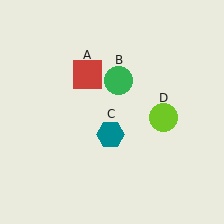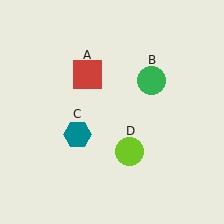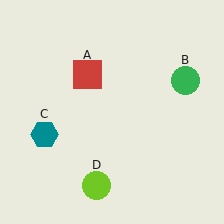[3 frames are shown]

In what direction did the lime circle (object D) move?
The lime circle (object D) moved down and to the left.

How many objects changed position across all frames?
3 objects changed position: green circle (object B), teal hexagon (object C), lime circle (object D).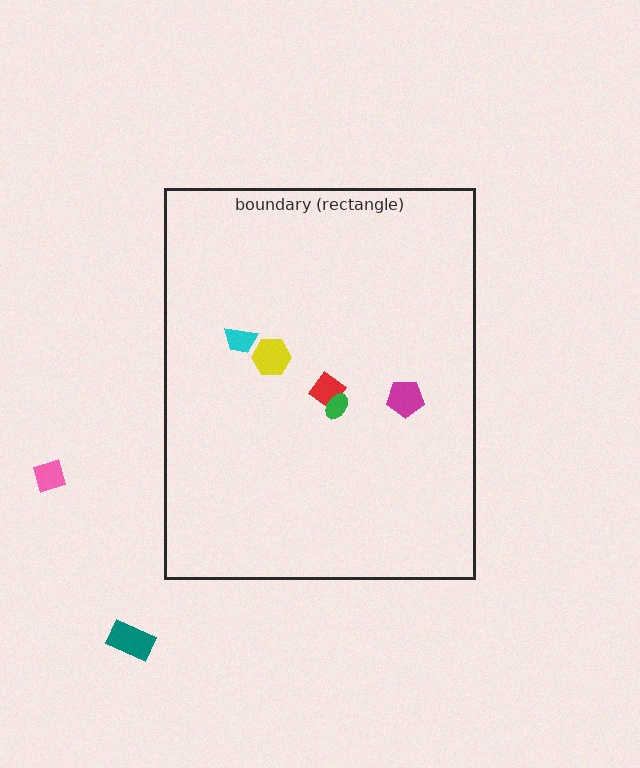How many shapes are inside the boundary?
5 inside, 2 outside.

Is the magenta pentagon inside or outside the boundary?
Inside.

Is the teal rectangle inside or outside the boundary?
Outside.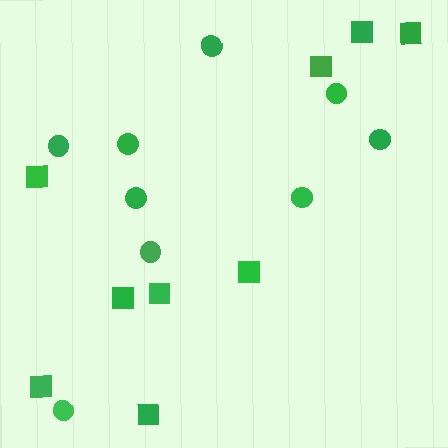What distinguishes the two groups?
There are 2 groups: one group of circles (9) and one group of squares (9).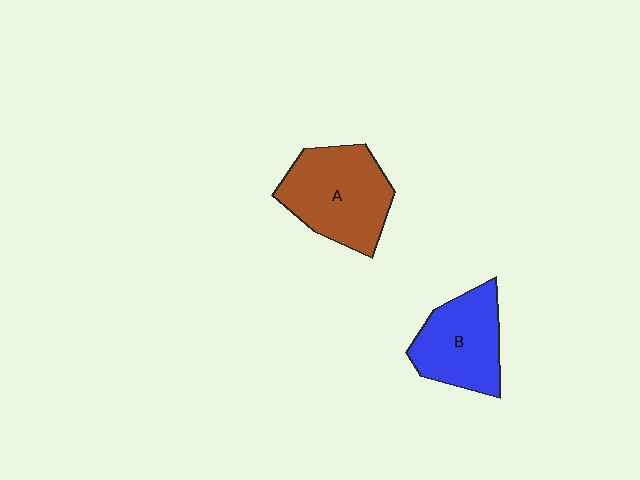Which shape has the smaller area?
Shape B (blue).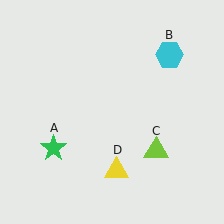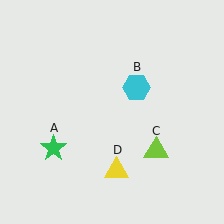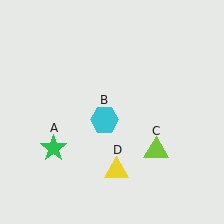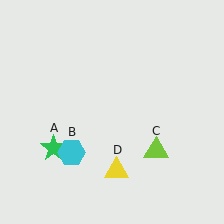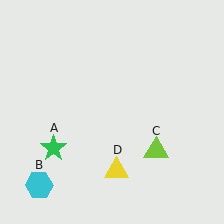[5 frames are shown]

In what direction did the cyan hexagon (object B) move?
The cyan hexagon (object B) moved down and to the left.